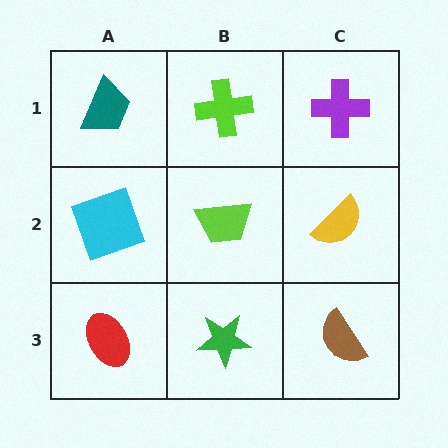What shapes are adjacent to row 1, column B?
A lime trapezoid (row 2, column B), a teal trapezoid (row 1, column A), a purple cross (row 1, column C).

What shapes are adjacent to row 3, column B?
A lime trapezoid (row 2, column B), a red ellipse (row 3, column A), a brown semicircle (row 3, column C).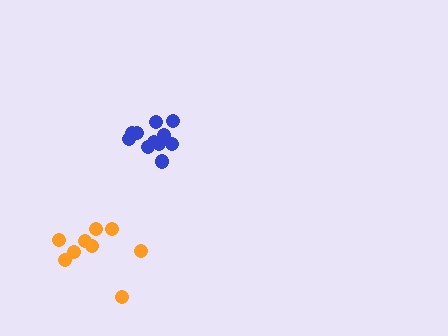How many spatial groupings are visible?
There are 2 spatial groupings.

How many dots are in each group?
Group 1: 9 dots, Group 2: 11 dots (20 total).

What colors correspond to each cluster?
The clusters are colored: orange, blue.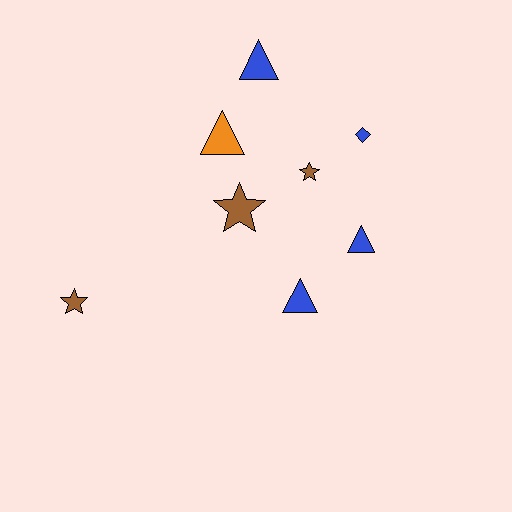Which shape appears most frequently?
Triangle, with 4 objects.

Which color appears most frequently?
Blue, with 4 objects.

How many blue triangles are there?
There are 3 blue triangles.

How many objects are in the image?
There are 8 objects.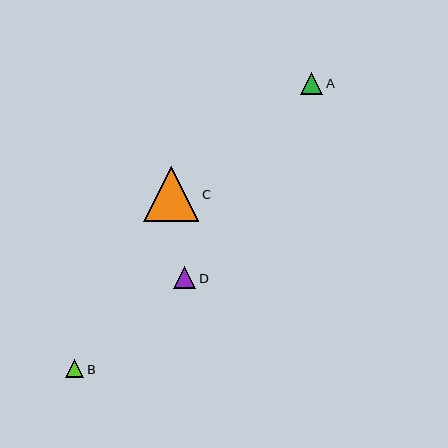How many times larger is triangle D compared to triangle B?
Triangle D is approximately 1.2 times the size of triangle B.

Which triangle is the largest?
Triangle C is the largest with a size of approximately 55 pixels.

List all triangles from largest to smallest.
From largest to smallest: C, D, A, B.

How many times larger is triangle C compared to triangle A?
Triangle C is approximately 2.5 times the size of triangle A.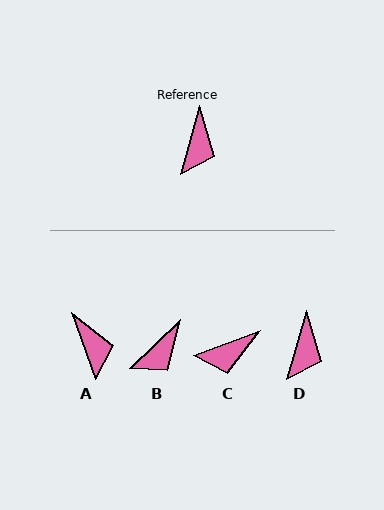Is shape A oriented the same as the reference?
No, it is off by about 35 degrees.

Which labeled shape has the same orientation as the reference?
D.